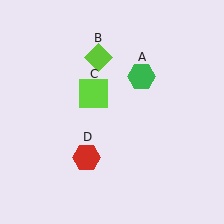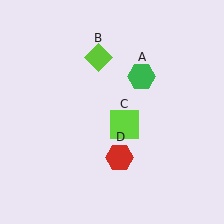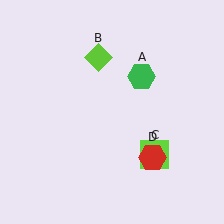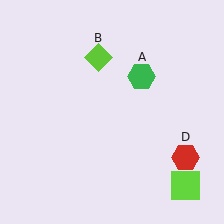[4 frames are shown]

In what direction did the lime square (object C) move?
The lime square (object C) moved down and to the right.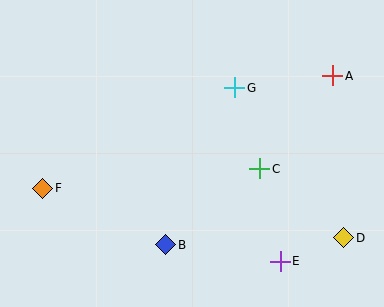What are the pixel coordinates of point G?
Point G is at (235, 88).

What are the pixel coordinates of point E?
Point E is at (280, 261).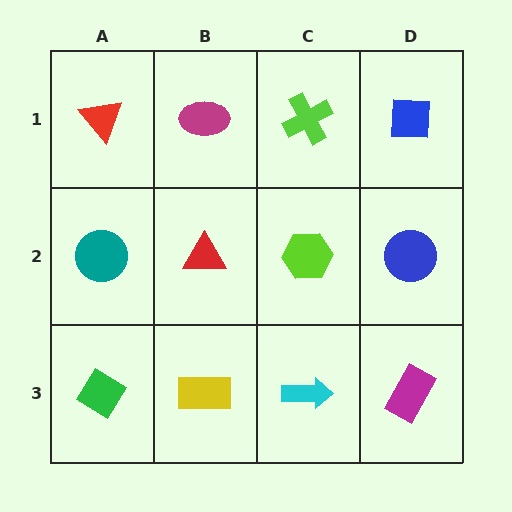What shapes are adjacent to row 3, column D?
A blue circle (row 2, column D), a cyan arrow (row 3, column C).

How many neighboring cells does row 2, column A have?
3.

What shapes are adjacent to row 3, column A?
A teal circle (row 2, column A), a yellow rectangle (row 3, column B).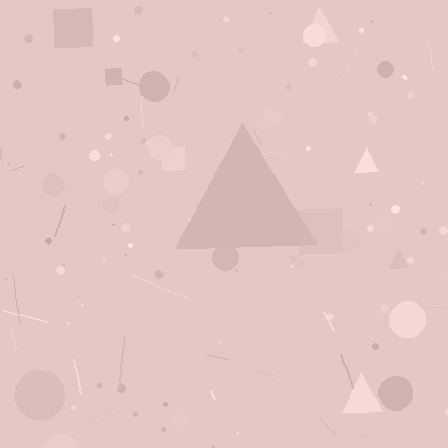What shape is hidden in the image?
A triangle is hidden in the image.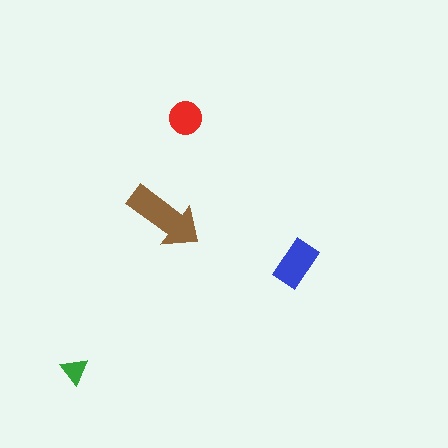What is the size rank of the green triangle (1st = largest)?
4th.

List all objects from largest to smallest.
The brown arrow, the blue rectangle, the red circle, the green triangle.